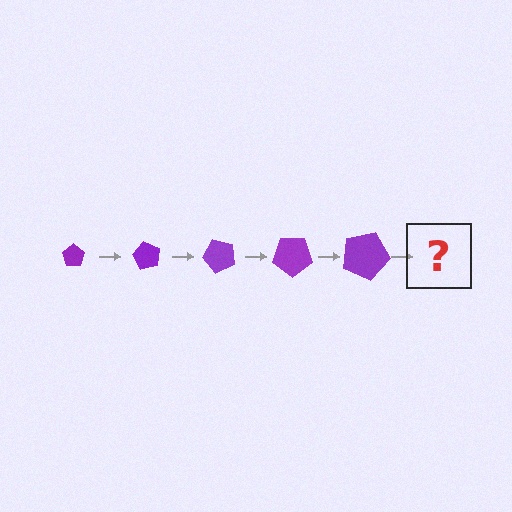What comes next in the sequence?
The next element should be a pentagon, larger than the previous one and rotated 300 degrees from the start.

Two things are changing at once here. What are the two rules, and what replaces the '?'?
The two rules are that the pentagon grows larger each step and it rotates 60 degrees each step. The '?' should be a pentagon, larger than the previous one and rotated 300 degrees from the start.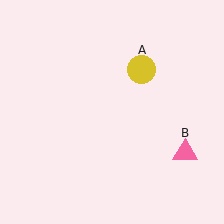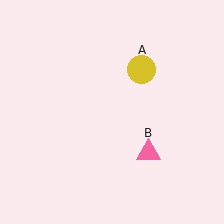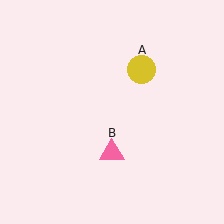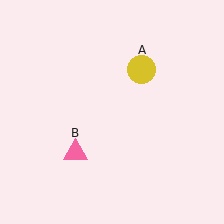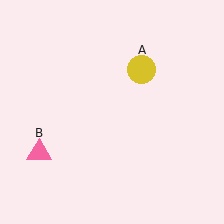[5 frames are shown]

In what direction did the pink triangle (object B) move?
The pink triangle (object B) moved left.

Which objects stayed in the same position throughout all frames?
Yellow circle (object A) remained stationary.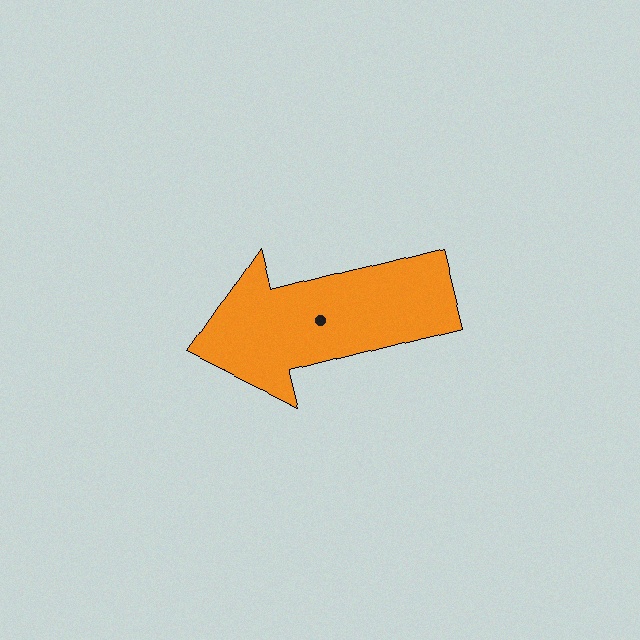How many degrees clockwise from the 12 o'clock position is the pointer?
Approximately 255 degrees.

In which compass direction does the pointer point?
West.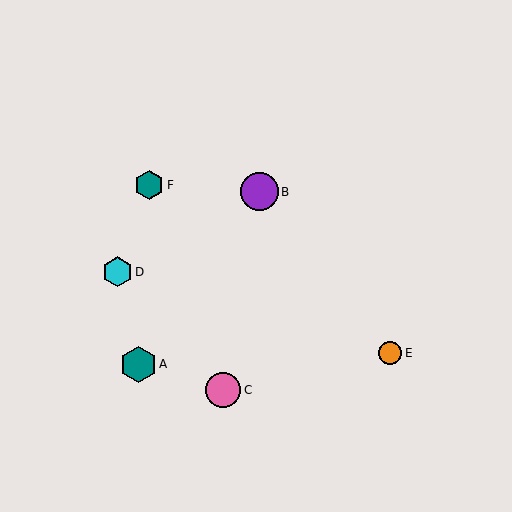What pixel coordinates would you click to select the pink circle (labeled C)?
Click at (223, 390) to select the pink circle C.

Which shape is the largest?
The purple circle (labeled B) is the largest.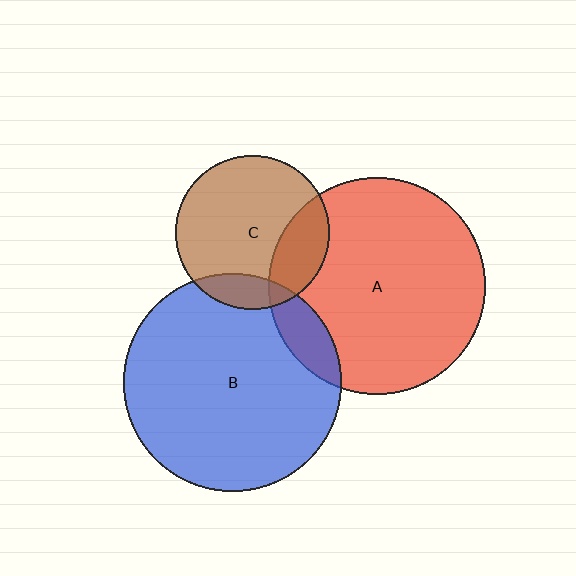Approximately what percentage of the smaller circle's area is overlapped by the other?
Approximately 25%.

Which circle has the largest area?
Circle B (blue).